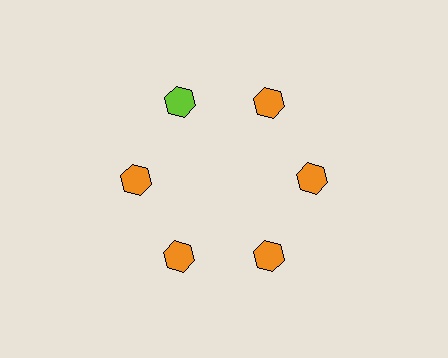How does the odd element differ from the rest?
It has a different color: lime instead of orange.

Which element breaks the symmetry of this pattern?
The lime hexagon at roughly the 11 o'clock position breaks the symmetry. All other shapes are orange hexagons.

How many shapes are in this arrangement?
There are 6 shapes arranged in a ring pattern.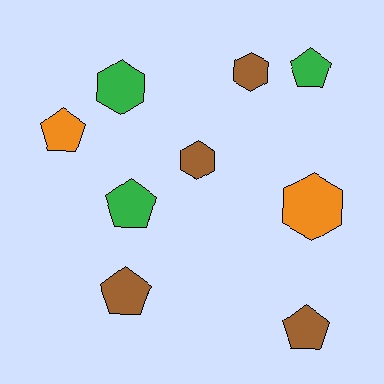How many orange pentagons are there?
There is 1 orange pentagon.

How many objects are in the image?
There are 9 objects.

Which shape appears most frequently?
Pentagon, with 5 objects.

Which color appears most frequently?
Brown, with 4 objects.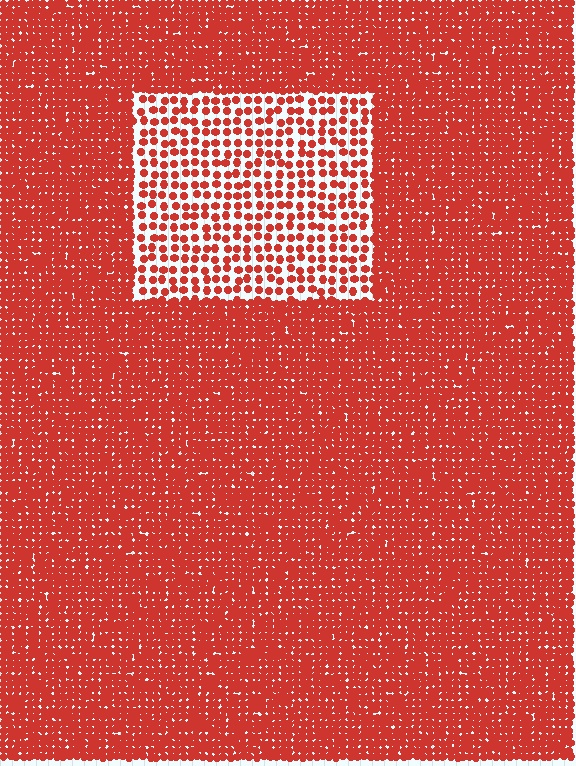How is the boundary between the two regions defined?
The boundary is defined by a change in element density (approximately 2.5x ratio). All elements are the same color, size, and shape.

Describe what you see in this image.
The image contains small red elements arranged at two different densities. A rectangle-shaped region is visible where the elements are less densely packed than the surrounding area.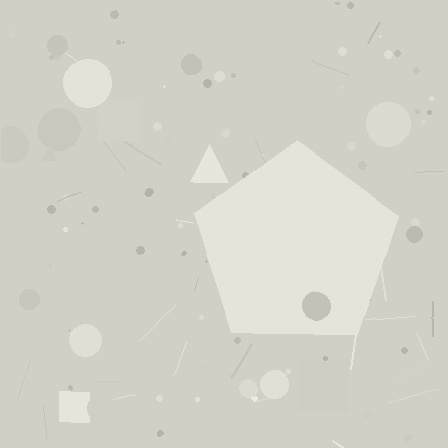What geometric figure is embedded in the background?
A pentagon is embedded in the background.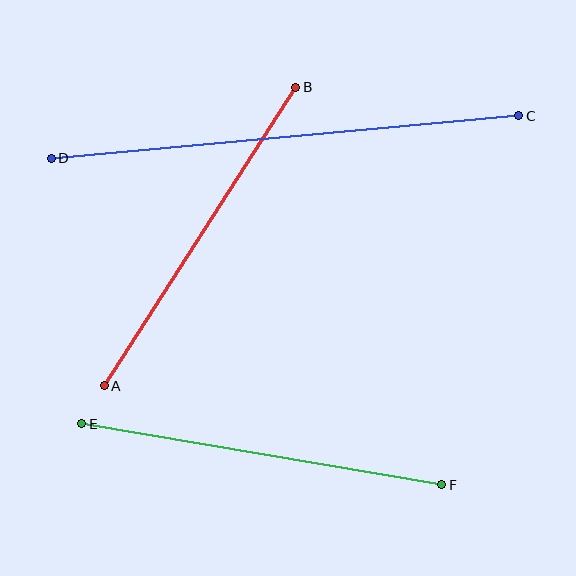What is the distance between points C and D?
The distance is approximately 470 pixels.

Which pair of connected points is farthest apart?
Points C and D are farthest apart.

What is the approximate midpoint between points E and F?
The midpoint is at approximately (262, 454) pixels.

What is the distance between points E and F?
The distance is approximately 365 pixels.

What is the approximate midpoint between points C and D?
The midpoint is at approximately (285, 137) pixels.